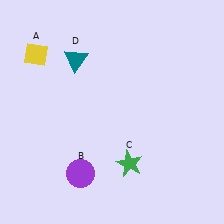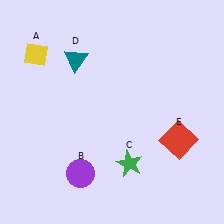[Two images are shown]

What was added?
A red square (E) was added in Image 2.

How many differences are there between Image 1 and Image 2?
There is 1 difference between the two images.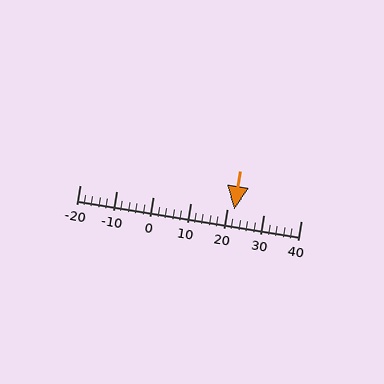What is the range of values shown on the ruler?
The ruler shows values from -20 to 40.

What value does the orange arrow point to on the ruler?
The orange arrow points to approximately 22.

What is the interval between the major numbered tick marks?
The major tick marks are spaced 10 units apart.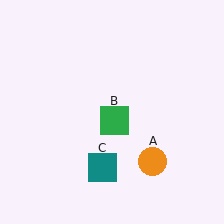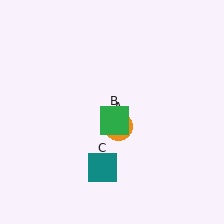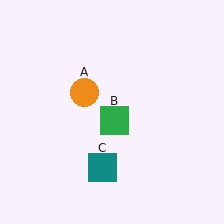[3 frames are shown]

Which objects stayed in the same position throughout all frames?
Green square (object B) and teal square (object C) remained stationary.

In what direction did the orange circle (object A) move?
The orange circle (object A) moved up and to the left.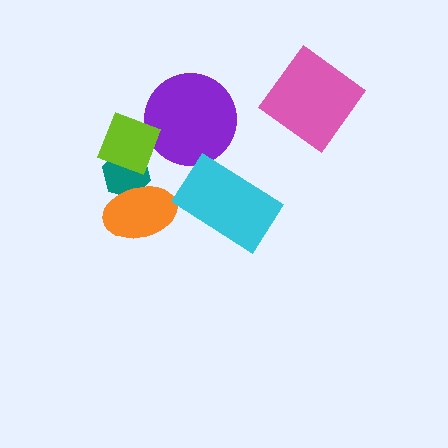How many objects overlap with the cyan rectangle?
0 objects overlap with the cyan rectangle.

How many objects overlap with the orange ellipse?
1 object overlaps with the orange ellipse.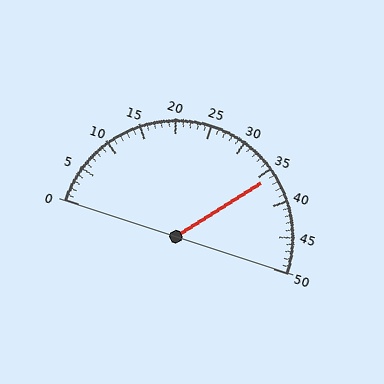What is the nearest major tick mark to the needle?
The nearest major tick mark is 35.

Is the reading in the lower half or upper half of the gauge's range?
The reading is in the upper half of the range (0 to 50).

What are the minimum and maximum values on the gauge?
The gauge ranges from 0 to 50.